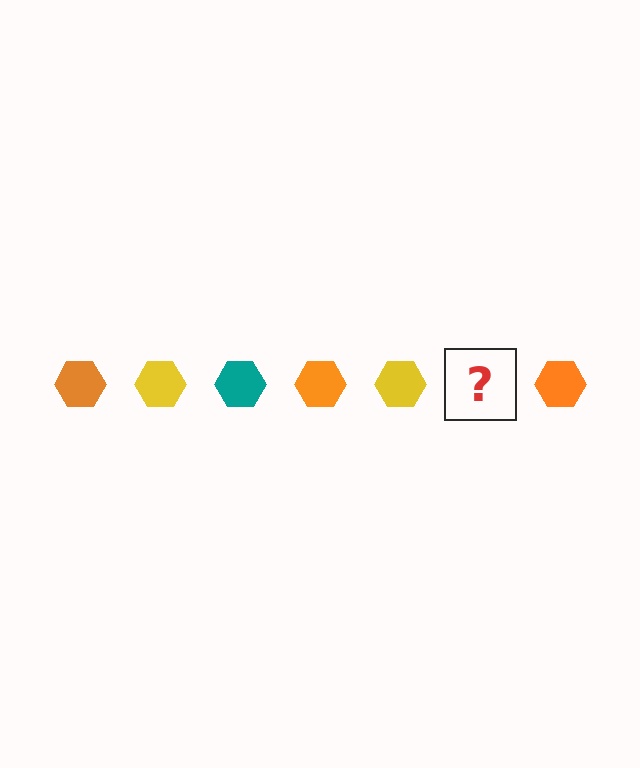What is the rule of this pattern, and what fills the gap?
The rule is that the pattern cycles through orange, yellow, teal hexagons. The gap should be filled with a teal hexagon.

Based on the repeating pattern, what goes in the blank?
The blank should be a teal hexagon.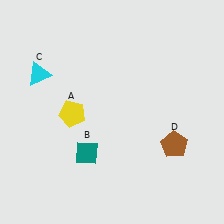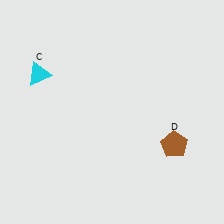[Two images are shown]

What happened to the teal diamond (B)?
The teal diamond (B) was removed in Image 2. It was in the bottom-left area of Image 1.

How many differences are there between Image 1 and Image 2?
There are 2 differences between the two images.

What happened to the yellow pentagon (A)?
The yellow pentagon (A) was removed in Image 2. It was in the bottom-left area of Image 1.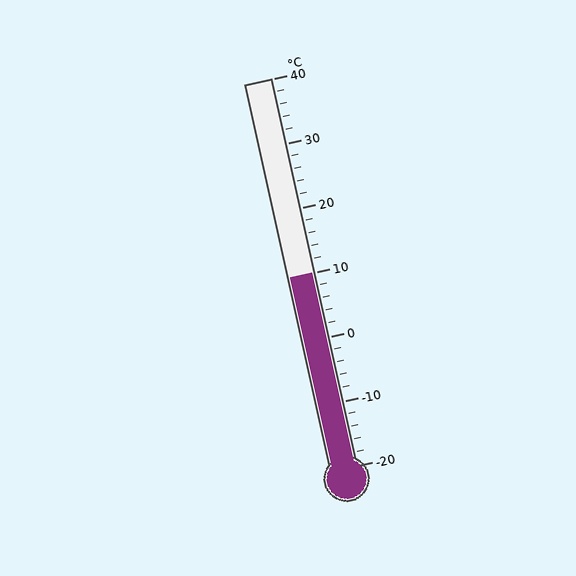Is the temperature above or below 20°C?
The temperature is below 20°C.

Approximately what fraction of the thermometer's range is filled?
The thermometer is filled to approximately 50% of its range.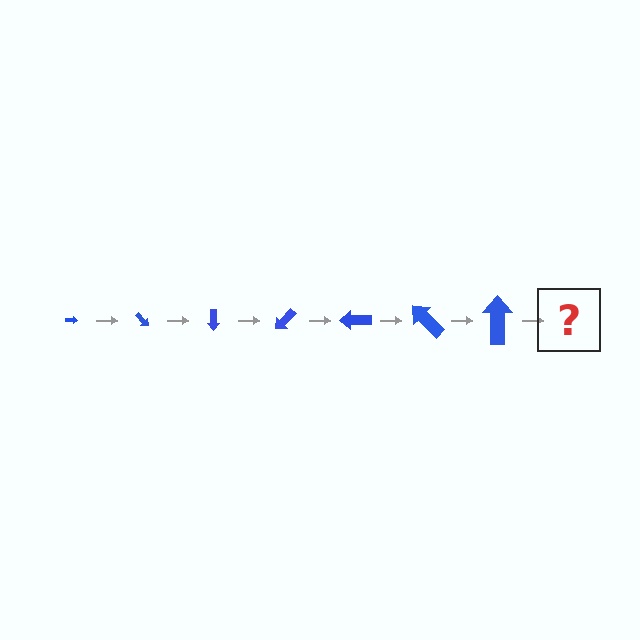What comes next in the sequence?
The next element should be an arrow, larger than the previous one and rotated 315 degrees from the start.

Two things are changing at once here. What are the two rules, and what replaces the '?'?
The two rules are that the arrow grows larger each step and it rotates 45 degrees each step. The '?' should be an arrow, larger than the previous one and rotated 315 degrees from the start.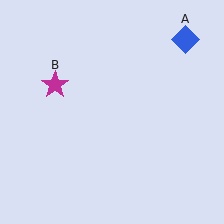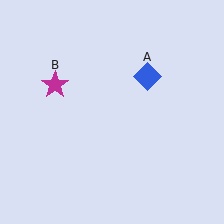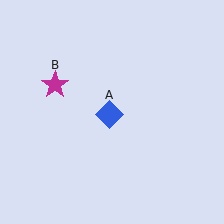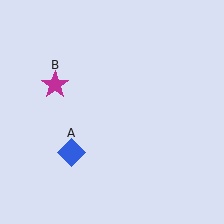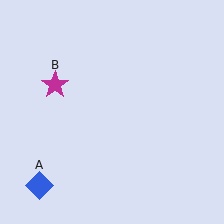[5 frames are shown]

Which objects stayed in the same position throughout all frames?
Magenta star (object B) remained stationary.